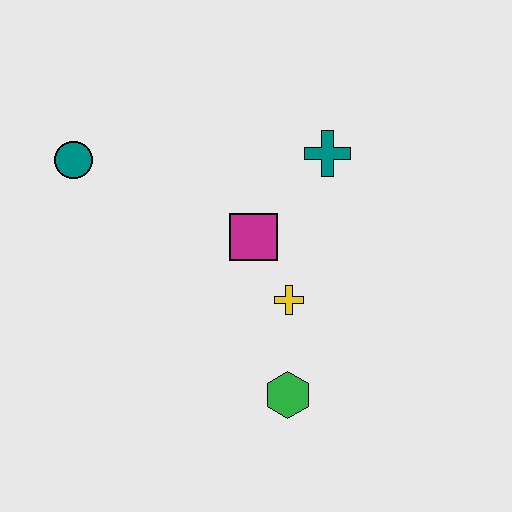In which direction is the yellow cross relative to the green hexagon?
The yellow cross is above the green hexagon.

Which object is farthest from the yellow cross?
The teal circle is farthest from the yellow cross.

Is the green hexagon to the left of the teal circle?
No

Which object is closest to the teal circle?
The magenta square is closest to the teal circle.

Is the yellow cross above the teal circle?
No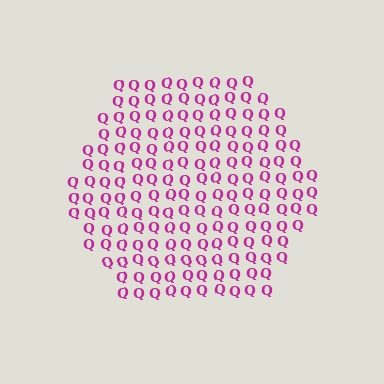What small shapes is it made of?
It is made of small letter Q's.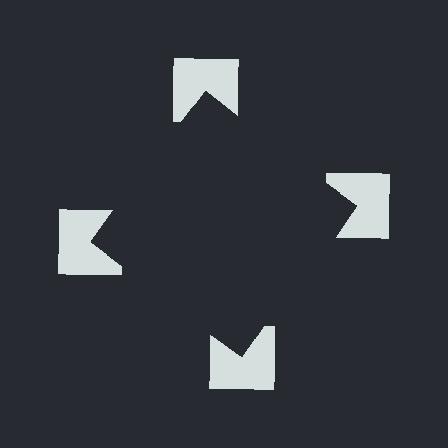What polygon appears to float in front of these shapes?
An illusory square — its edges are inferred from the aligned wedge cuts in the notched squares, not physically drawn.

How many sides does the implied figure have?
4 sides.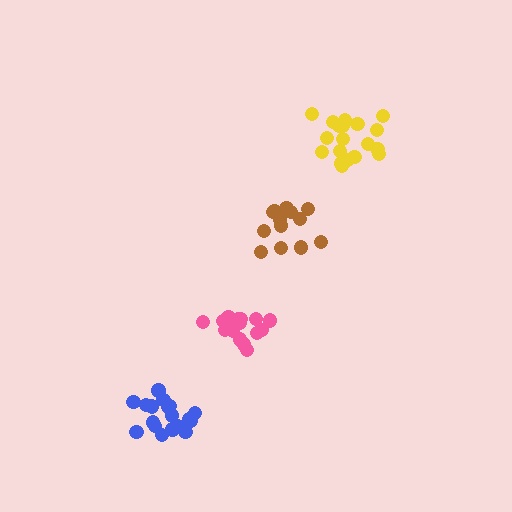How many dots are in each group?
Group 1: 15 dots, Group 2: 13 dots, Group 3: 19 dots, Group 4: 18 dots (65 total).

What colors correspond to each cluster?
The clusters are colored: pink, brown, yellow, blue.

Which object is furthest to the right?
The yellow cluster is rightmost.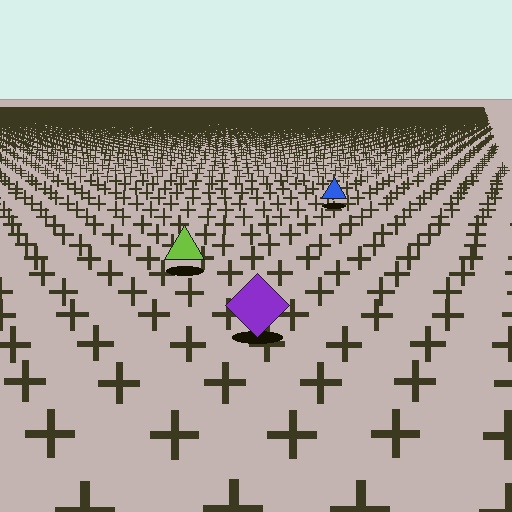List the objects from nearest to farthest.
From nearest to farthest: the purple diamond, the lime triangle, the blue triangle.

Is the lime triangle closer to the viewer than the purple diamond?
No. The purple diamond is closer — you can tell from the texture gradient: the ground texture is coarser near it.